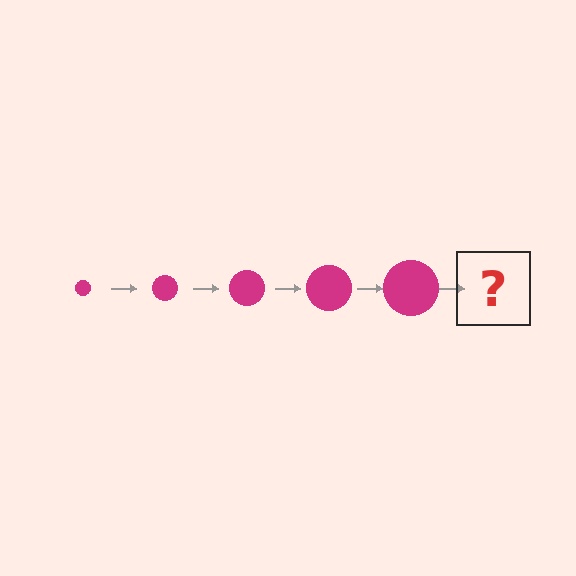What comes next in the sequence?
The next element should be a magenta circle, larger than the previous one.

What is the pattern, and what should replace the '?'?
The pattern is that the circle gets progressively larger each step. The '?' should be a magenta circle, larger than the previous one.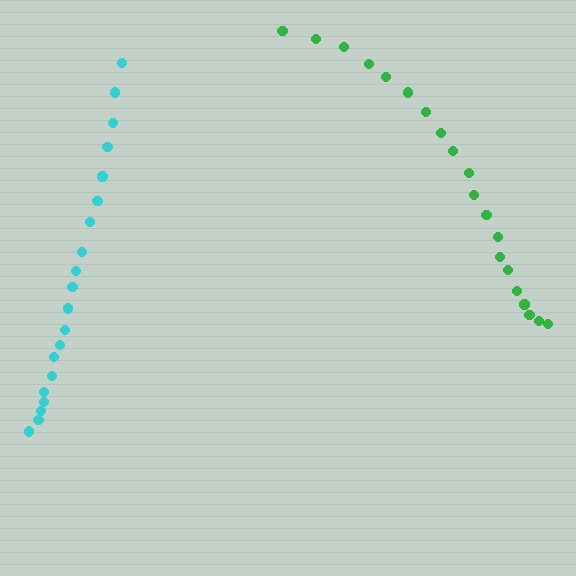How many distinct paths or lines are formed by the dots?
There are 2 distinct paths.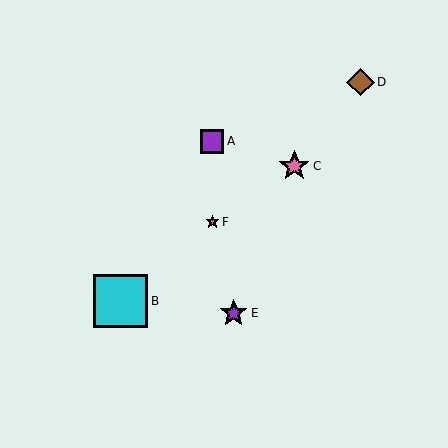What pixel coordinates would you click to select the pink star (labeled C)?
Click at (294, 166) to select the pink star C.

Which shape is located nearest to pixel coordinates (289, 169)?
The pink star (labeled C) at (294, 166) is nearest to that location.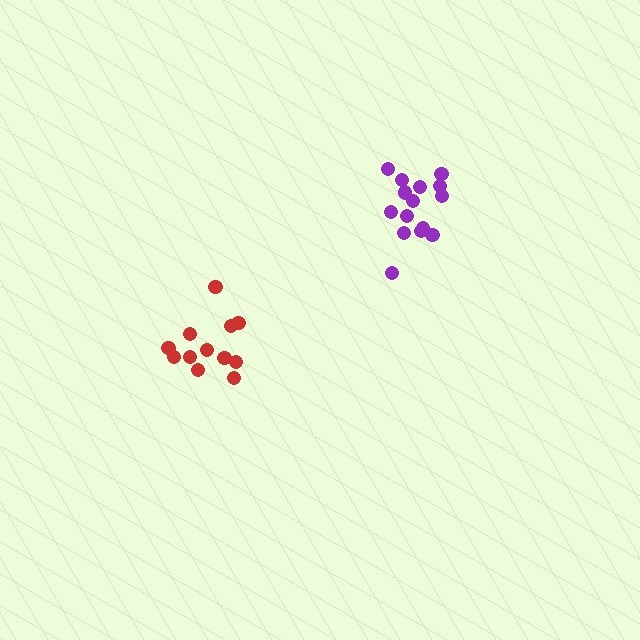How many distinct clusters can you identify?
There are 2 distinct clusters.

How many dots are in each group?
Group 1: 12 dots, Group 2: 15 dots (27 total).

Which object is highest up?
The purple cluster is topmost.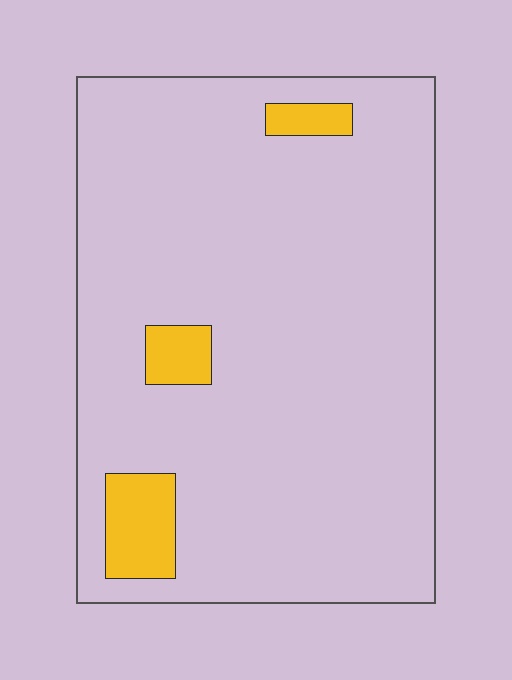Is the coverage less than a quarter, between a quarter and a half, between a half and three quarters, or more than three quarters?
Less than a quarter.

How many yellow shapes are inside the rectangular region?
3.